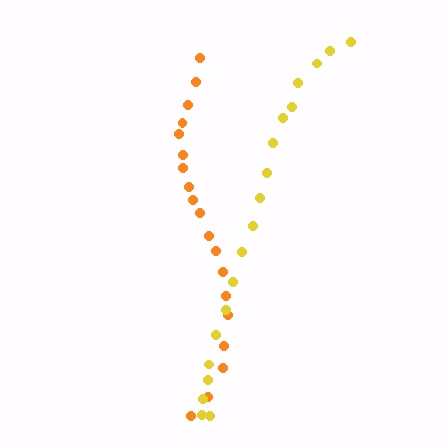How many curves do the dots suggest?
There are 2 distinct paths.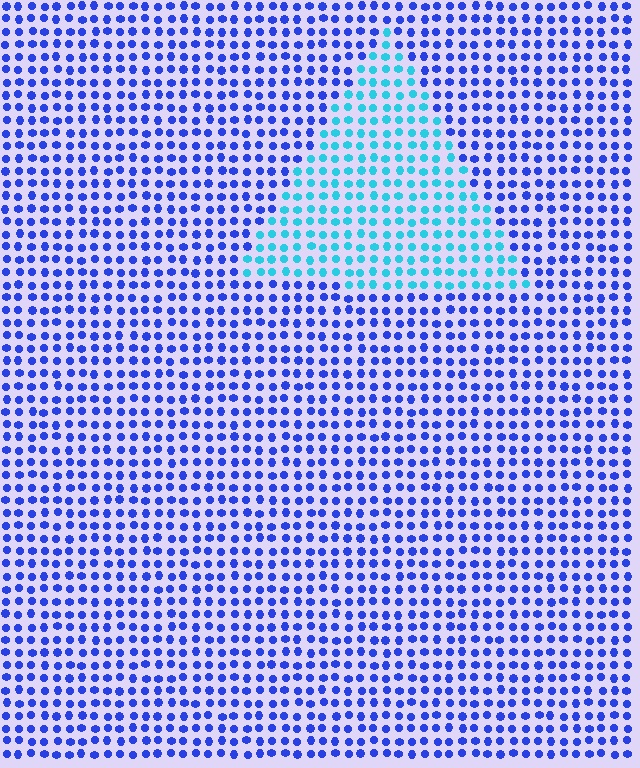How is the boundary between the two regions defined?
The boundary is defined purely by a slight shift in hue (about 46 degrees). Spacing, size, and orientation are identical on both sides.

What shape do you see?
I see a triangle.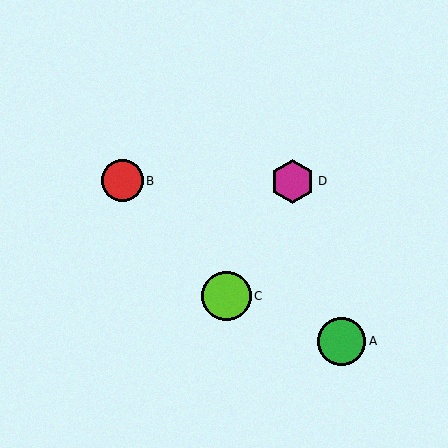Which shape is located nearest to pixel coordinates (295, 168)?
The magenta hexagon (labeled D) at (293, 181) is nearest to that location.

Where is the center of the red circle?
The center of the red circle is at (122, 181).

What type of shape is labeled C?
Shape C is a lime circle.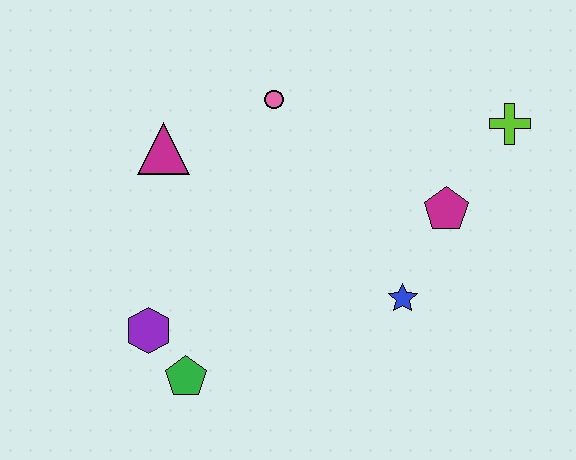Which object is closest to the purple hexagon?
The green pentagon is closest to the purple hexagon.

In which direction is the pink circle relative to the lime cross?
The pink circle is to the left of the lime cross.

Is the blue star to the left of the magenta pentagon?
Yes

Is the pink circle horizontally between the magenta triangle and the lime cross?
Yes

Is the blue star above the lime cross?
No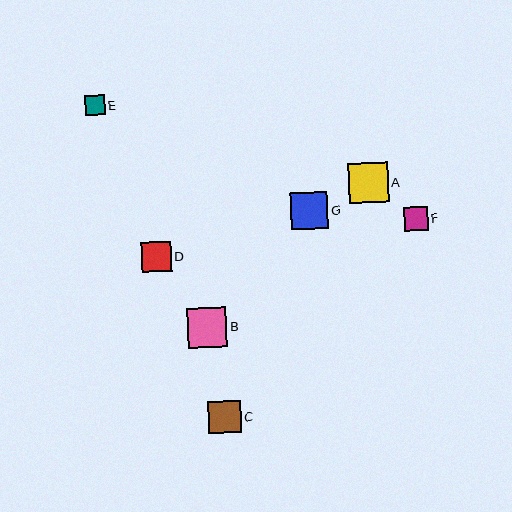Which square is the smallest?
Square E is the smallest with a size of approximately 20 pixels.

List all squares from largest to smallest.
From largest to smallest: A, B, G, C, D, F, E.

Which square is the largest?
Square A is the largest with a size of approximately 40 pixels.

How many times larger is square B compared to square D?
Square B is approximately 1.3 times the size of square D.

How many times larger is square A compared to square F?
Square A is approximately 1.7 times the size of square F.